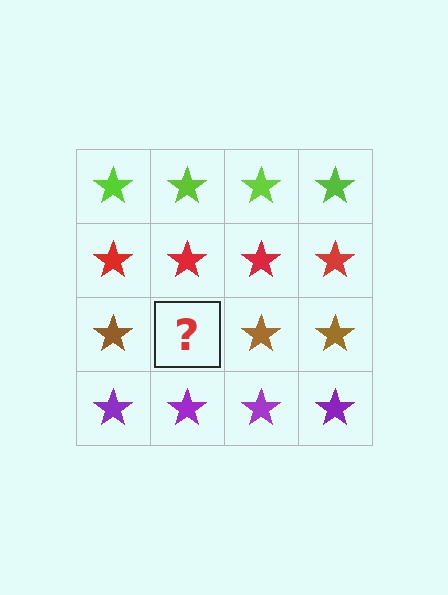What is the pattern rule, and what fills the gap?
The rule is that each row has a consistent color. The gap should be filled with a brown star.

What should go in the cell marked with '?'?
The missing cell should contain a brown star.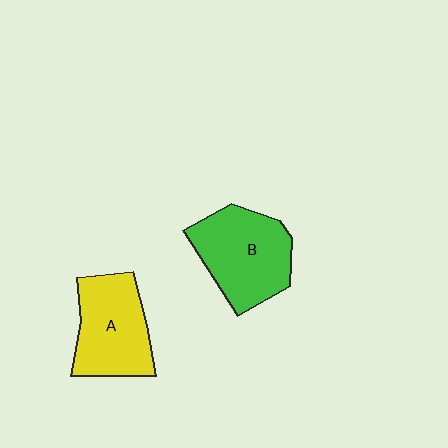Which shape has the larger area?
Shape B (green).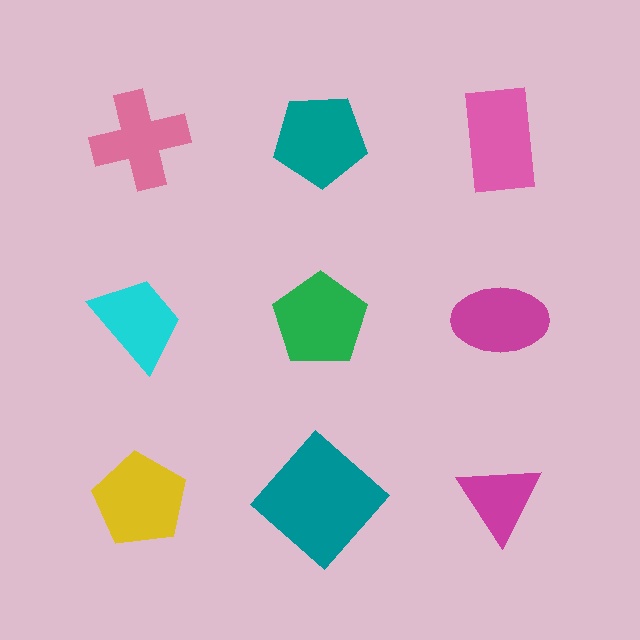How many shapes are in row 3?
3 shapes.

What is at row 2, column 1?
A cyan trapezoid.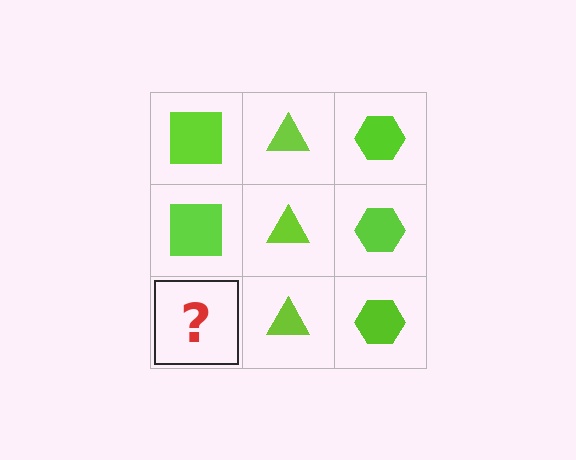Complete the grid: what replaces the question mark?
The question mark should be replaced with a lime square.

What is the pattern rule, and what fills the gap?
The rule is that each column has a consistent shape. The gap should be filled with a lime square.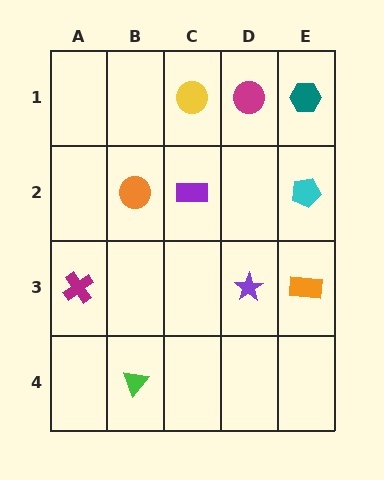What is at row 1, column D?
A magenta circle.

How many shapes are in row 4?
1 shape.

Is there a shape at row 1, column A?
No, that cell is empty.